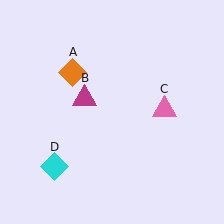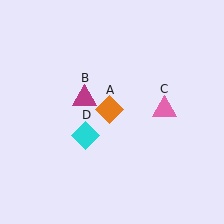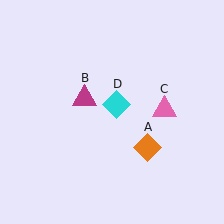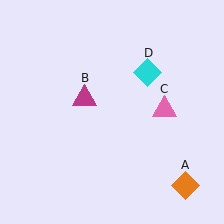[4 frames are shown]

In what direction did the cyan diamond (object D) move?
The cyan diamond (object D) moved up and to the right.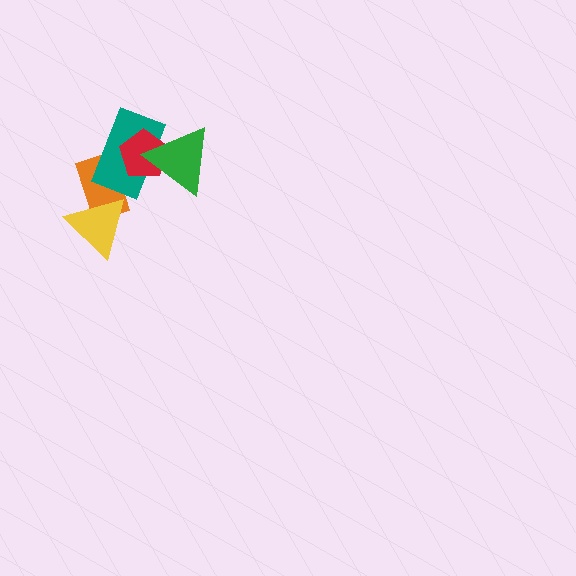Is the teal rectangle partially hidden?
Yes, it is partially covered by another shape.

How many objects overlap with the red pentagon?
2 objects overlap with the red pentagon.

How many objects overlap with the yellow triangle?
1 object overlaps with the yellow triangle.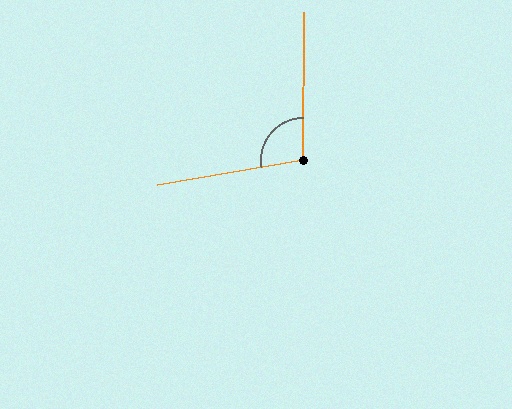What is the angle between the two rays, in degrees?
Approximately 100 degrees.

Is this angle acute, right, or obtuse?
It is obtuse.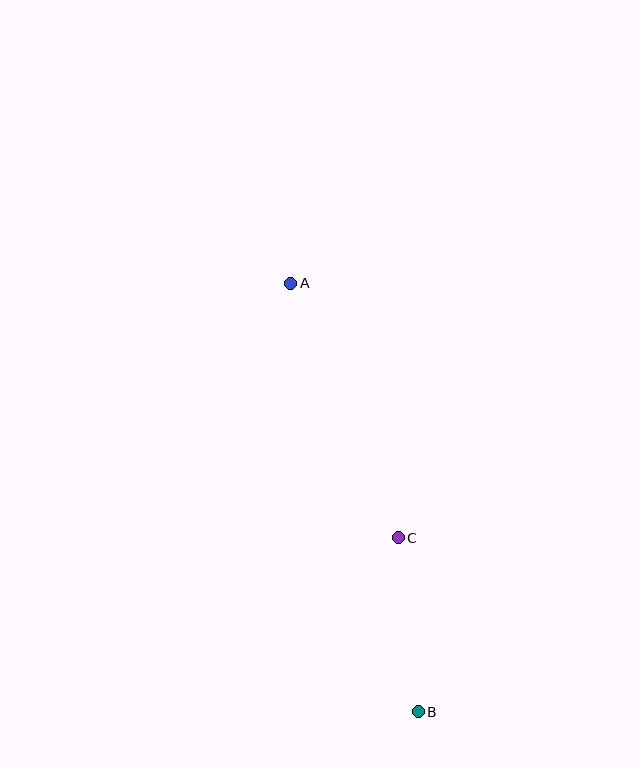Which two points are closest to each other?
Points B and C are closest to each other.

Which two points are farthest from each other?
Points A and B are farthest from each other.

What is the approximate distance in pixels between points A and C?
The distance between A and C is approximately 276 pixels.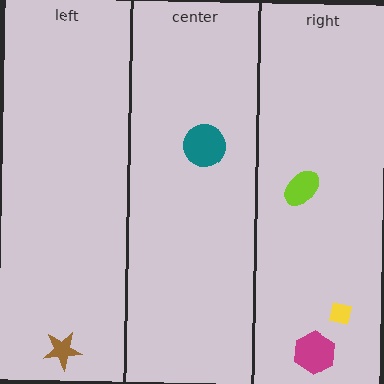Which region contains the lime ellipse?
The right region.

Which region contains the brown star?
The left region.